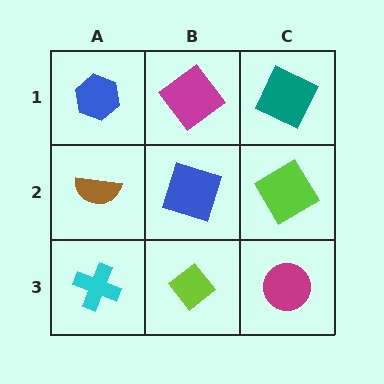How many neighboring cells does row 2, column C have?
3.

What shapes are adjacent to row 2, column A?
A blue hexagon (row 1, column A), a cyan cross (row 3, column A), a blue square (row 2, column B).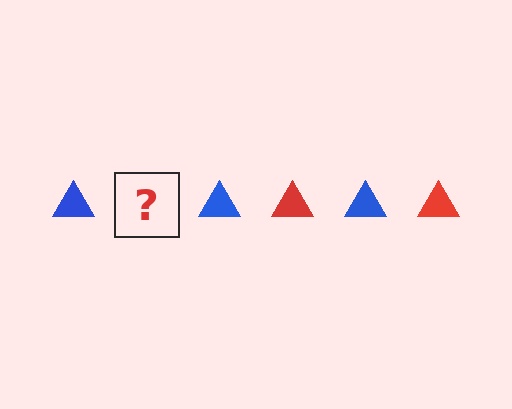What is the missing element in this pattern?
The missing element is a red triangle.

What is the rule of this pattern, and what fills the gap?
The rule is that the pattern cycles through blue, red triangles. The gap should be filled with a red triangle.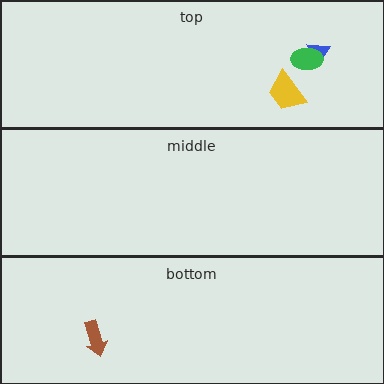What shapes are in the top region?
The blue triangle, the yellow trapezoid, the green ellipse.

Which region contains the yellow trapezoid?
The top region.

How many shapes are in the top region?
3.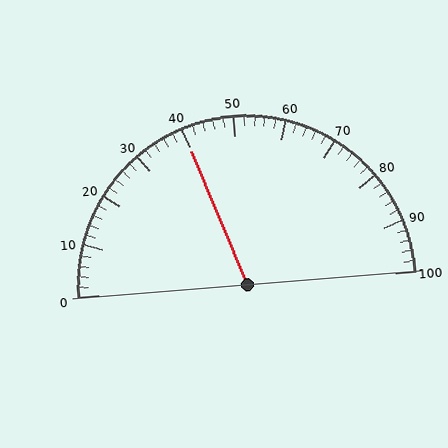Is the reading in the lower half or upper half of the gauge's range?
The reading is in the lower half of the range (0 to 100).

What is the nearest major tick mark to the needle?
The nearest major tick mark is 40.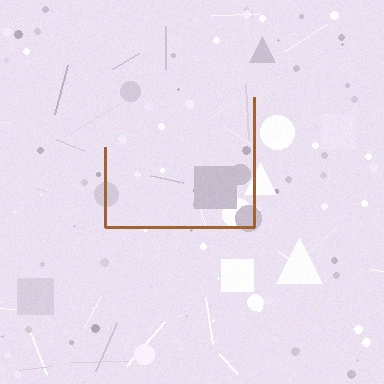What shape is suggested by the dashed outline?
The dashed outline suggests a square.